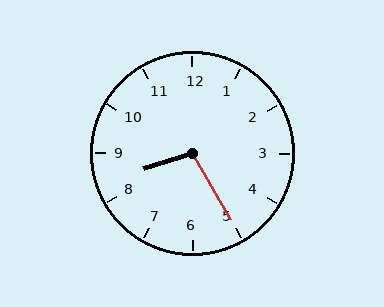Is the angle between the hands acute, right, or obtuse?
It is obtuse.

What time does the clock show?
8:25.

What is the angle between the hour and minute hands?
Approximately 102 degrees.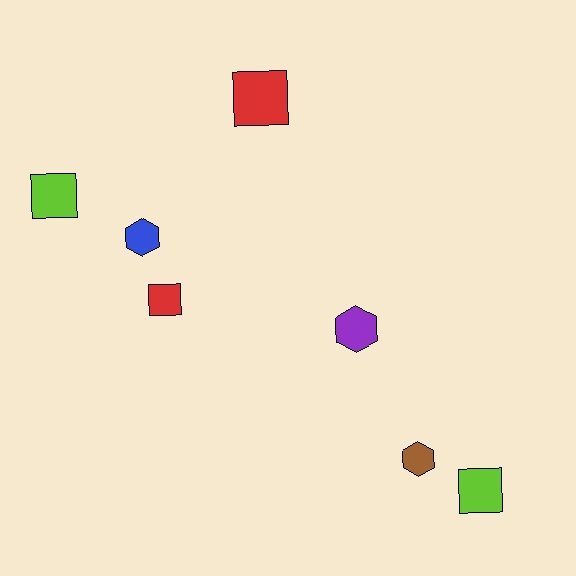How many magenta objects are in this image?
There are no magenta objects.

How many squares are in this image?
There are 4 squares.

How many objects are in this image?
There are 7 objects.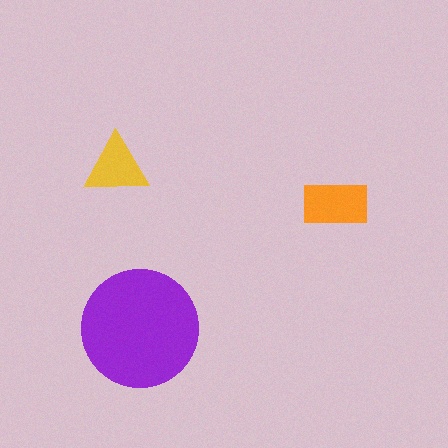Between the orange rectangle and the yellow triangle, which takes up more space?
The orange rectangle.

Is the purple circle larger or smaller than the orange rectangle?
Larger.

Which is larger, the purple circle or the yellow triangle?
The purple circle.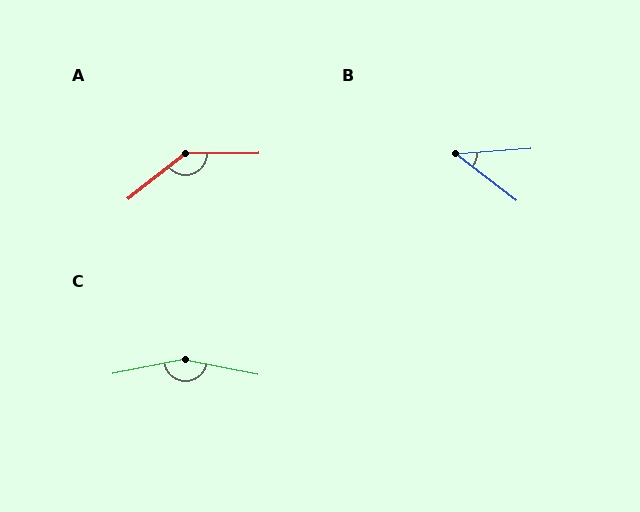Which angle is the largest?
C, at approximately 157 degrees.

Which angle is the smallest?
B, at approximately 41 degrees.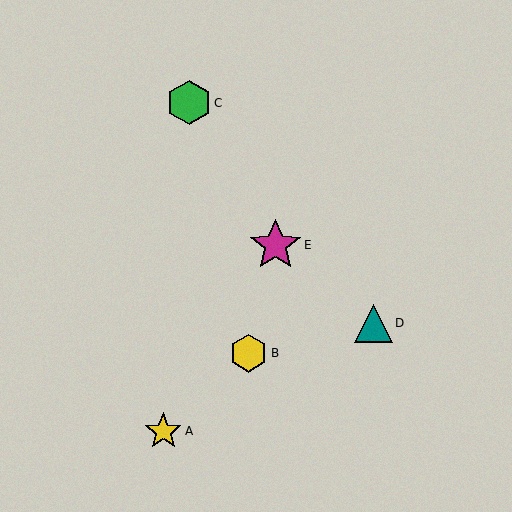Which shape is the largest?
The magenta star (labeled E) is the largest.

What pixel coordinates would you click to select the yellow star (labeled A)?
Click at (163, 431) to select the yellow star A.